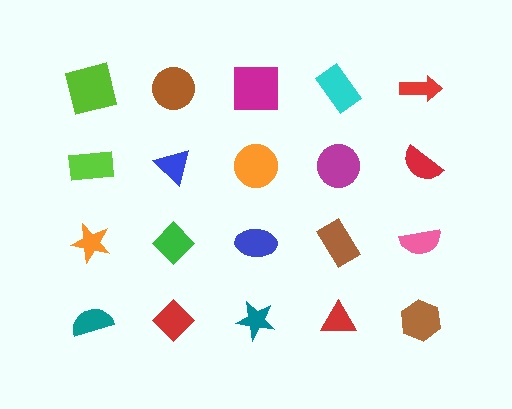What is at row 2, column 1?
A lime rectangle.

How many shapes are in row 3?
5 shapes.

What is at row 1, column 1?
A lime square.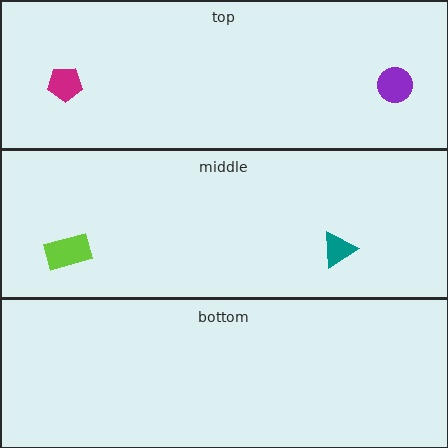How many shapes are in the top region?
2.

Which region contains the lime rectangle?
The middle region.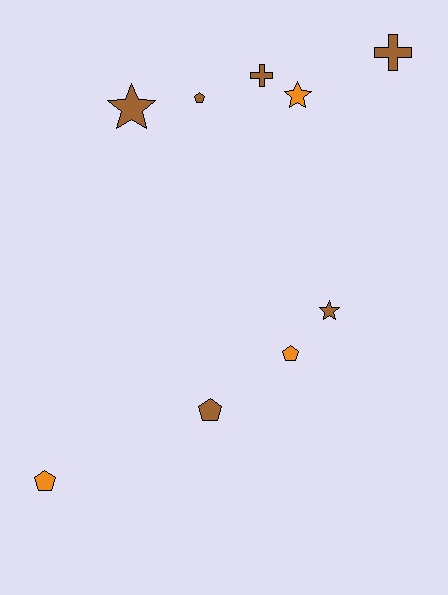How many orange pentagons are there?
There are 2 orange pentagons.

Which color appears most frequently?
Brown, with 6 objects.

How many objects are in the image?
There are 9 objects.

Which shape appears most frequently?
Pentagon, with 4 objects.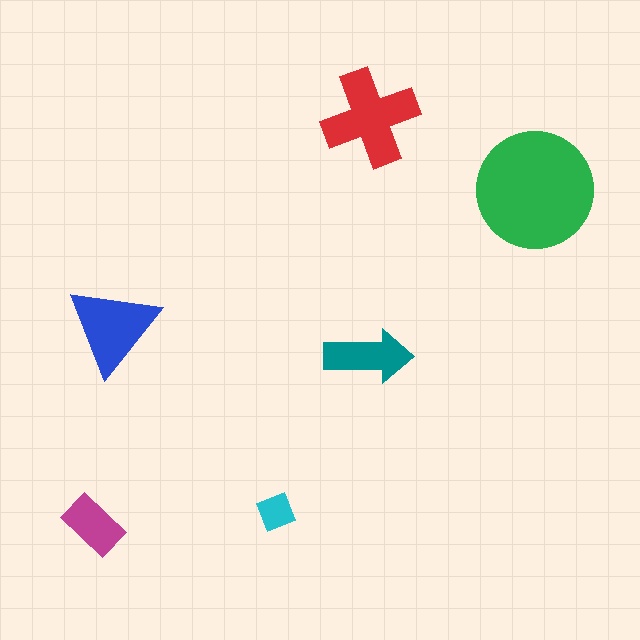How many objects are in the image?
There are 6 objects in the image.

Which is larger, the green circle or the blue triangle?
The green circle.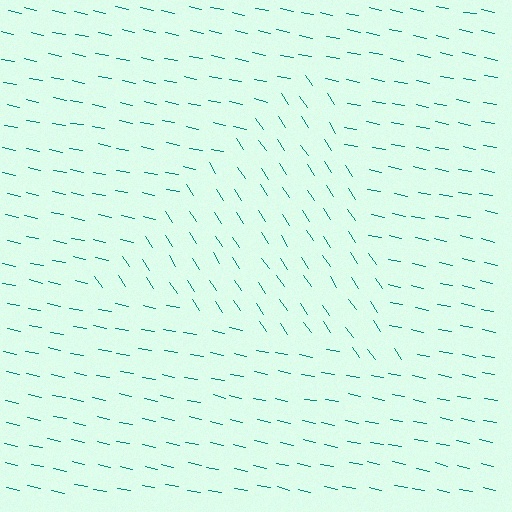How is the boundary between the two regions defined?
The boundary is defined purely by a change in line orientation (approximately 45 degrees difference). All lines are the same color and thickness.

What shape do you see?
I see a triangle.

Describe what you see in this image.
The image is filled with small teal line segments. A triangle region in the image has lines oriented differently from the surrounding lines, creating a visible texture boundary.